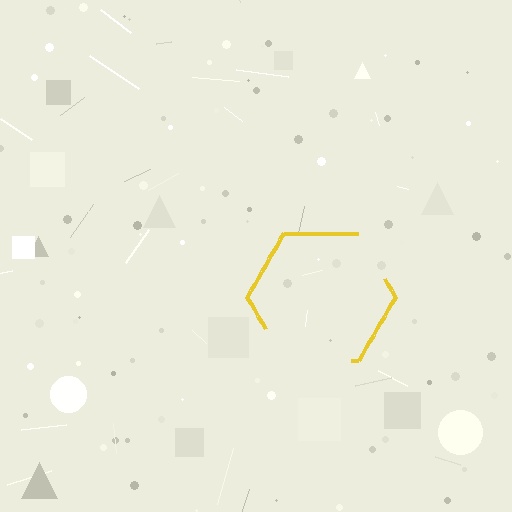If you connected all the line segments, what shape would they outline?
They would outline a hexagon.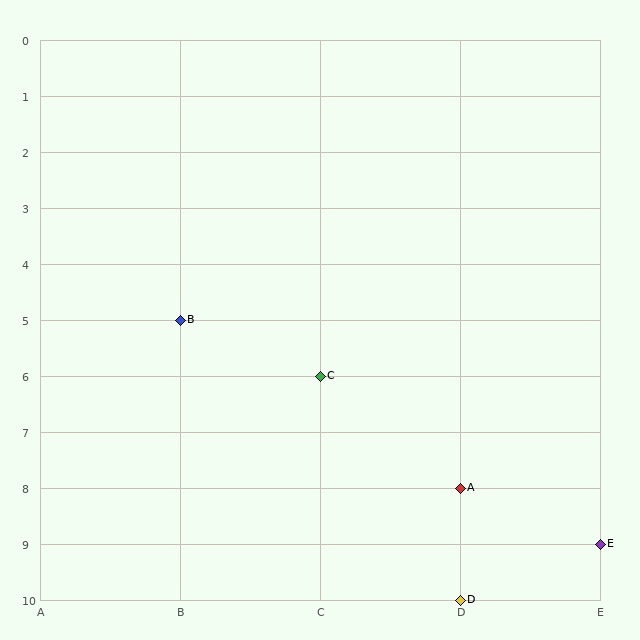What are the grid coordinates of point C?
Point C is at grid coordinates (C, 6).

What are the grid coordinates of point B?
Point B is at grid coordinates (B, 5).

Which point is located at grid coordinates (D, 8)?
Point A is at (D, 8).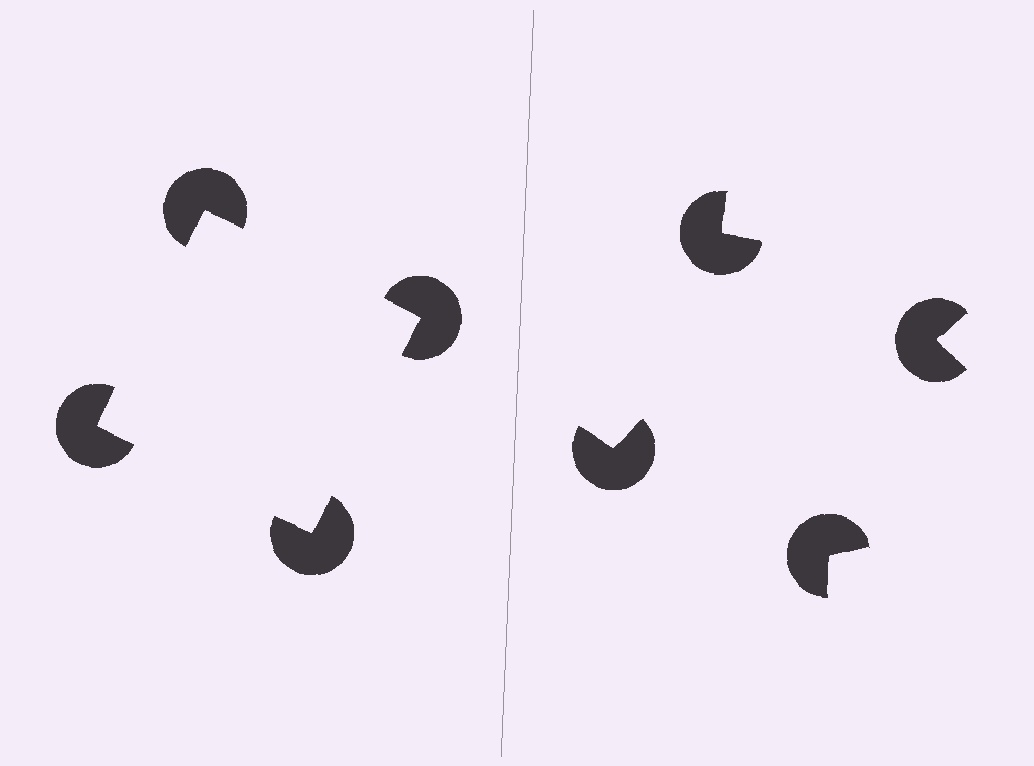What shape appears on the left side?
An illusory square.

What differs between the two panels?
The pac-man discs are positioned identically on both sides; only the wedge orientations differ. On the left they align to a square; on the right they are misaligned.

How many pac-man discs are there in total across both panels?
8 — 4 on each side.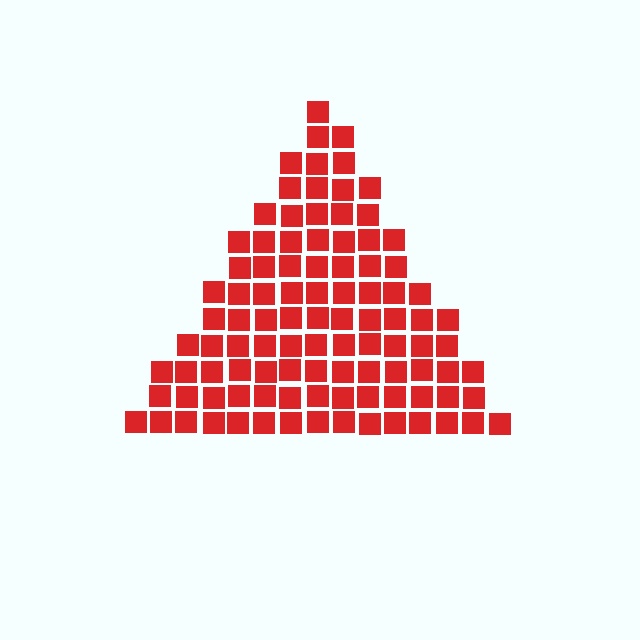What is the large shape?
The large shape is a triangle.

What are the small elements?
The small elements are squares.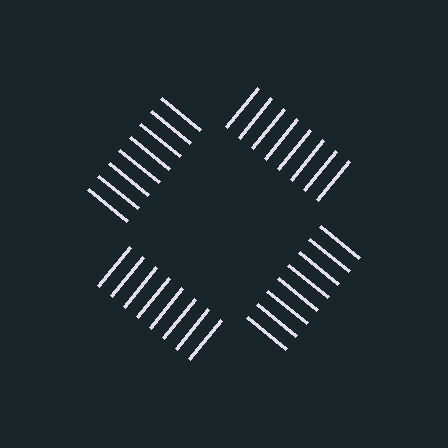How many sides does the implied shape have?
4 sides — the line-ends trace a square.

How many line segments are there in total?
32 — 8 along each of the 4 edges.